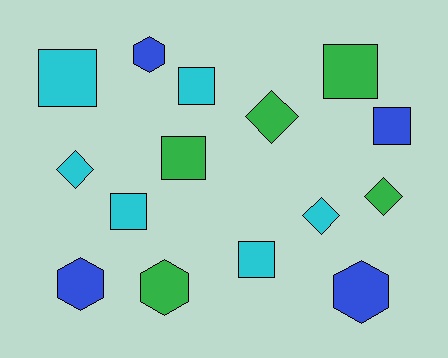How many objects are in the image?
There are 15 objects.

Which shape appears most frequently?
Square, with 7 objects.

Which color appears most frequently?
Cyan, with 6 objects.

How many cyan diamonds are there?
There are 2 cyan diamonds.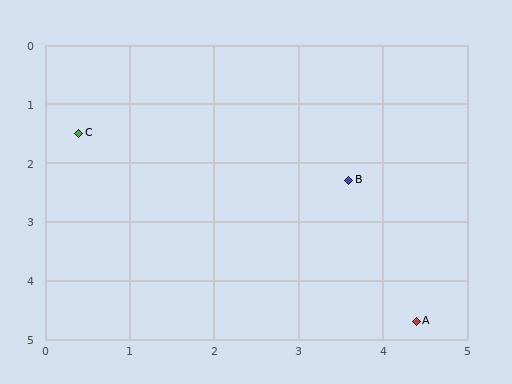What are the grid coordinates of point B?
Point B is at approximately (3.6, 2.3).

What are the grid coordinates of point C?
Point C is at approximately (0.4, 1.5).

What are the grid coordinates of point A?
Point A is at approximately (4.4, 4.7).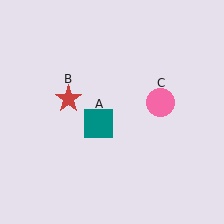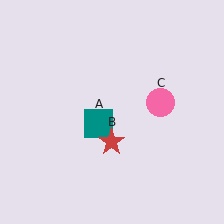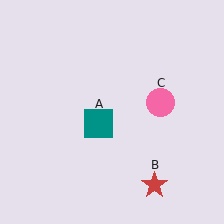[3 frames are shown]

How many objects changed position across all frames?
1 object changed position: red star (object B).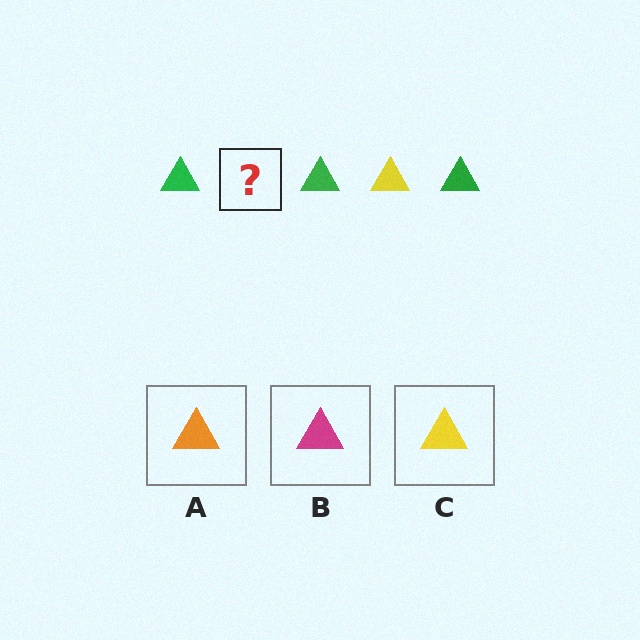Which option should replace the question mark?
Option C.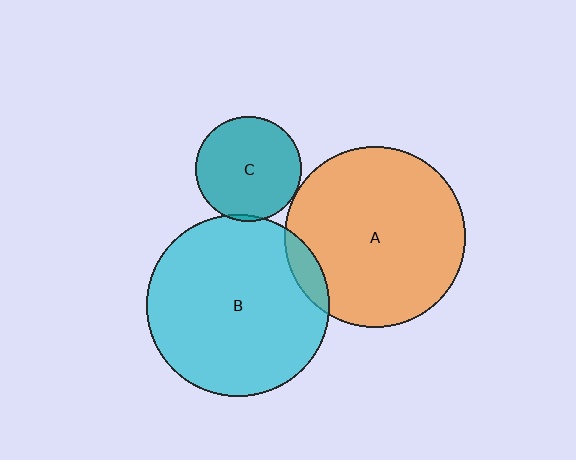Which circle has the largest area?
Circle B (cyan).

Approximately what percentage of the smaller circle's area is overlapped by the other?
Approximately 5%.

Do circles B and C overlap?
Yes.